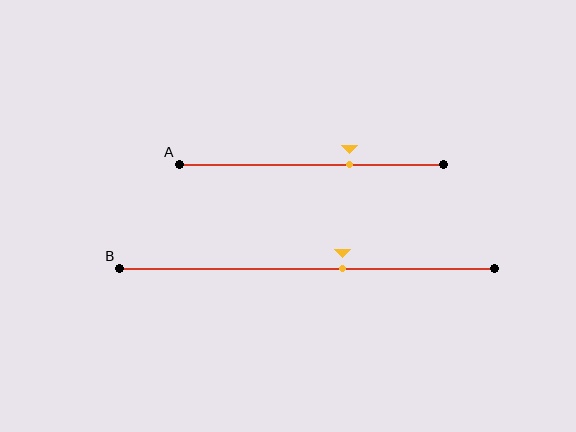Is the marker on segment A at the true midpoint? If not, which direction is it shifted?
No, the marker on segment A is shifted to the right by about 14% of the segment length.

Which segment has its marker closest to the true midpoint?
Segment B has its marker closest to the true midpoint.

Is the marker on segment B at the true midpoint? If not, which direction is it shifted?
No, the marker on segment B is shifted to the right by about 9% of the segment length.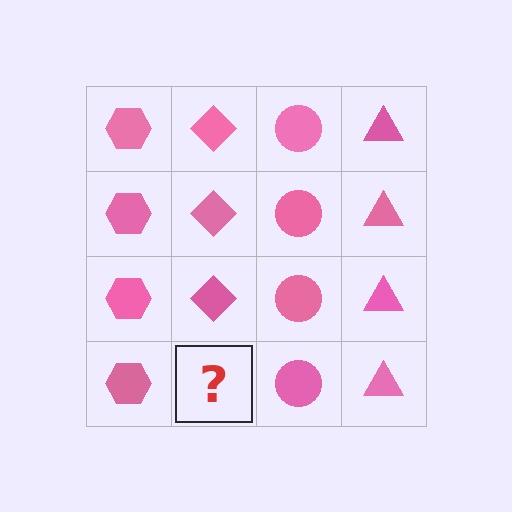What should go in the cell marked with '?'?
The missing cell should contain a pink diamond.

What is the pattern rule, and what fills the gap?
The rule is that each column has a consistent shape. The gap should be filled with a pink diamond.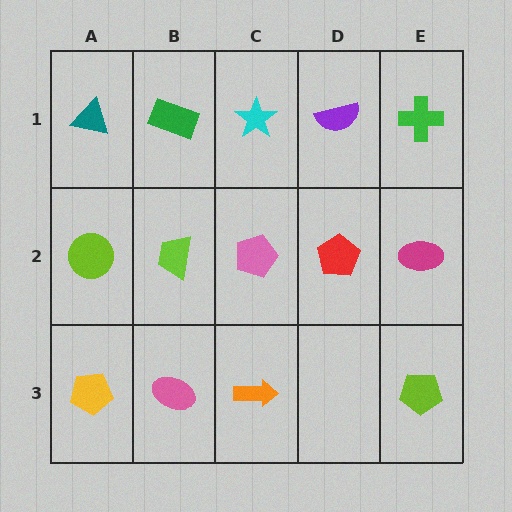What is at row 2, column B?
A lime trapezoid.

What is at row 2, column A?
A lime circle.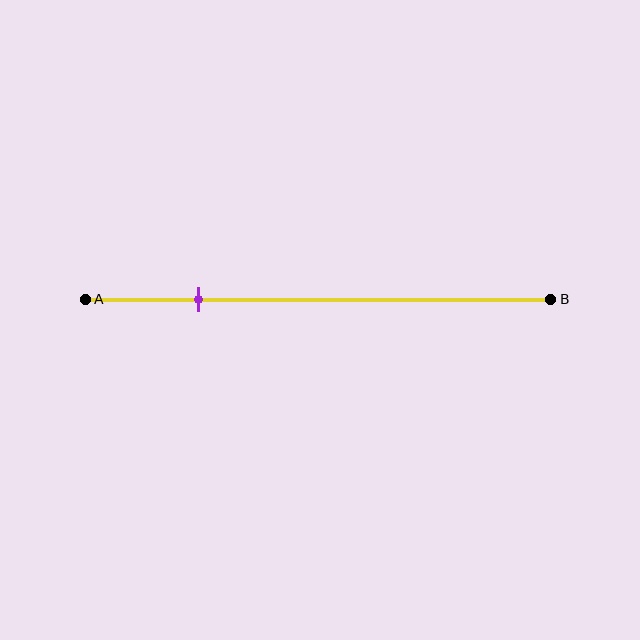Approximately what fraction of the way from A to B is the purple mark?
The purple mark is approximately 25% of the way from A to B.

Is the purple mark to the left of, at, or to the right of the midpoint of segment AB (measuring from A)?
The purple mark is to the left of the midpoint of segment AB.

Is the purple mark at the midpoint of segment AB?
No, the mark is at about 25% from A, not at the 50% midpoint.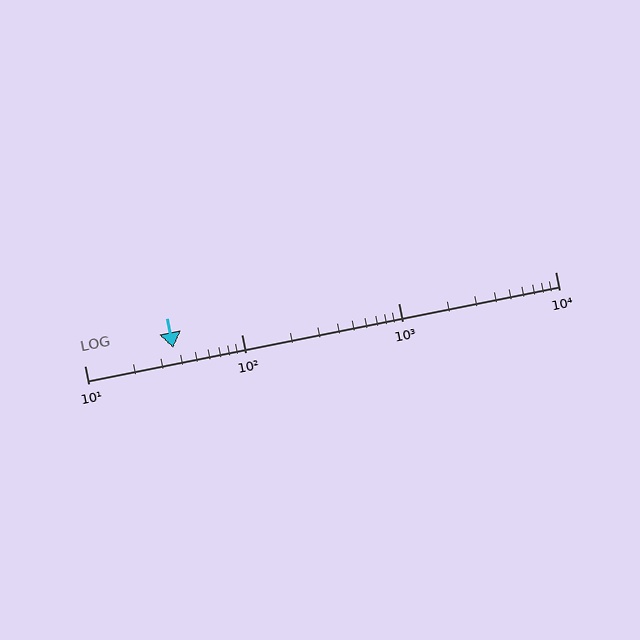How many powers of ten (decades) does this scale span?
The scale spans 3 decades, from 10 to 10000.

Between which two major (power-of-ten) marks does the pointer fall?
The pointer is between 10 and 100.